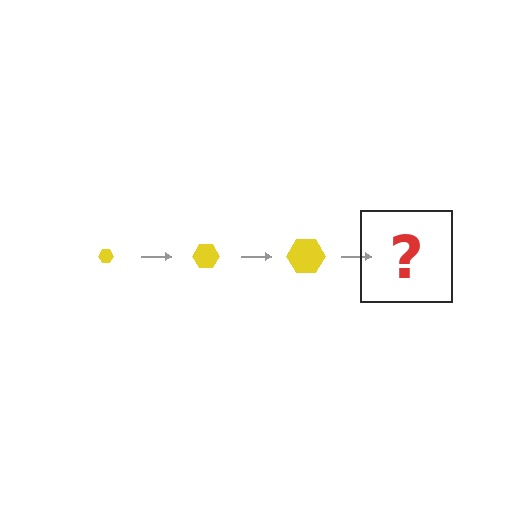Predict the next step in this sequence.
The next step is a yellow hexagon, larger than the previous one.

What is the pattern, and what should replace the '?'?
The pattern is that the hexagon gets progressively larger each step. The '?' should be a yellow hexagon, larger than the previous one.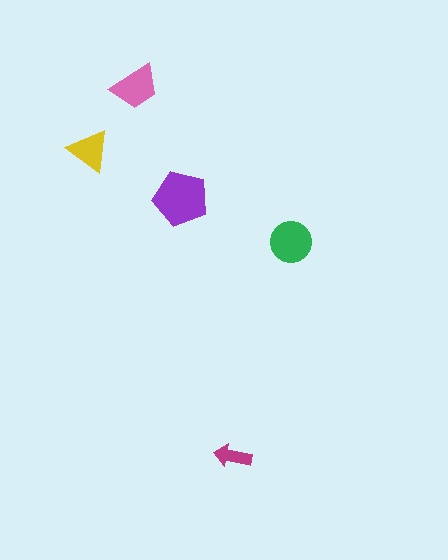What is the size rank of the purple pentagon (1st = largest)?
1st.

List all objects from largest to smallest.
The purple pentagon, the green circle, the pink trapezoid, the yellow triangle, the magenta arrow.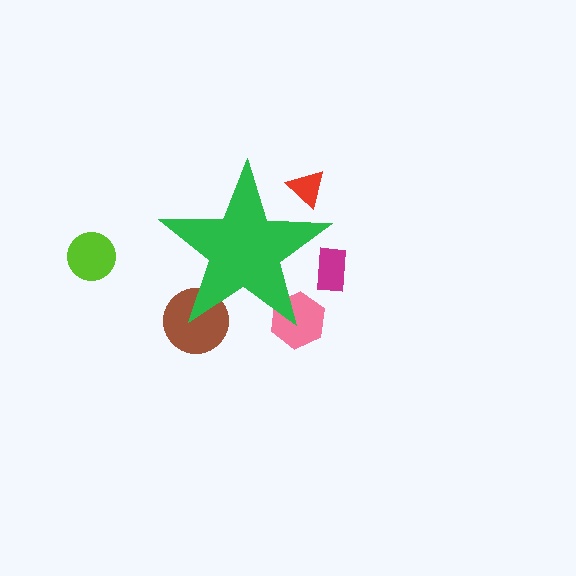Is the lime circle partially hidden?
No, the lime circle is fully visible.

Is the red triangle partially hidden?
Yes, the red triangle is partially hidden behind the green star.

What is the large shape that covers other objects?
A green star.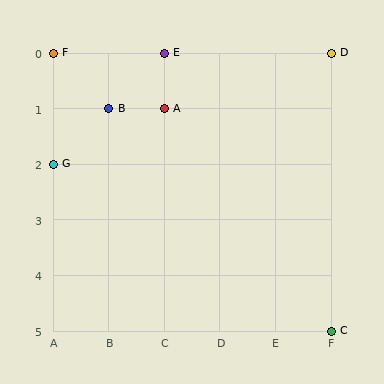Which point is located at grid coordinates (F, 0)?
Point D is at (F, 0).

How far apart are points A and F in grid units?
Points A and F are 2 columns and 1 row apart (about 2.2 grid units diagonally).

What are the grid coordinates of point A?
Point A is at grid coordinates (C, 1).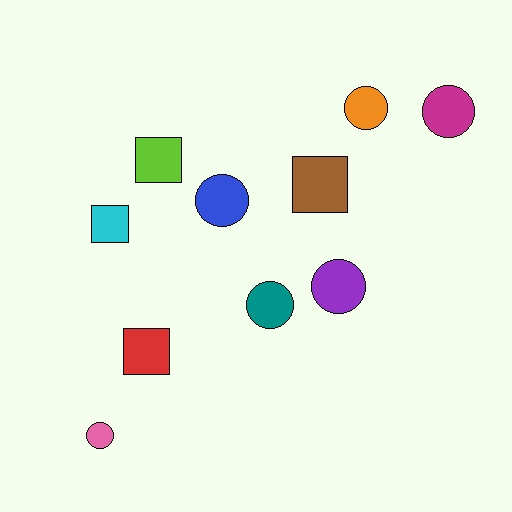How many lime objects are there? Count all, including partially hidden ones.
There is 1 lime object.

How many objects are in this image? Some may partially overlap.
There are 10 objects.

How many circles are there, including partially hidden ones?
There are 6 circles.